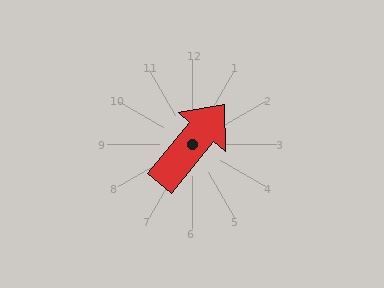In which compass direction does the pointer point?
Northeast.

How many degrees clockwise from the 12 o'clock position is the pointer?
Approximately 39 degrees.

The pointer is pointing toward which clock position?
Roughly 1 o'clock.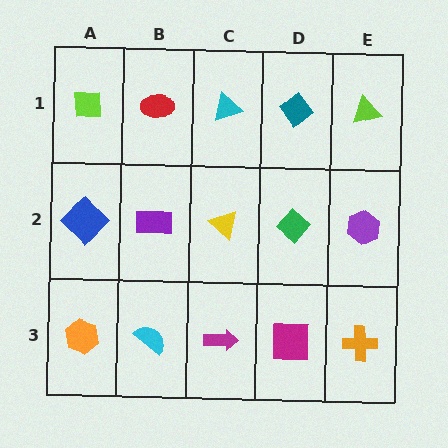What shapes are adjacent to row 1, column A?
A blue diamond (row 2, column A), a red ellipse (row 1, column B).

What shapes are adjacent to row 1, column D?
A green diamond (row 2, column D), a cyan triangle (row 1, column C), a lime triangle (row 1, column E).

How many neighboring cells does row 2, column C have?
4.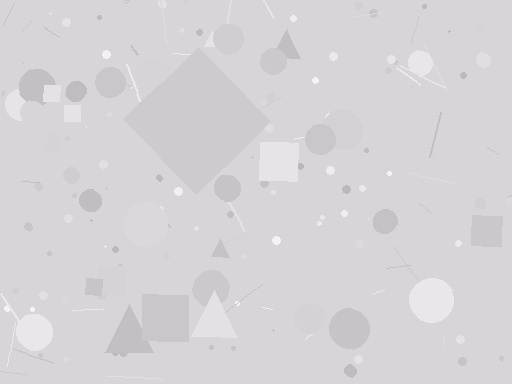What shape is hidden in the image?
A diamond is hidden in the image.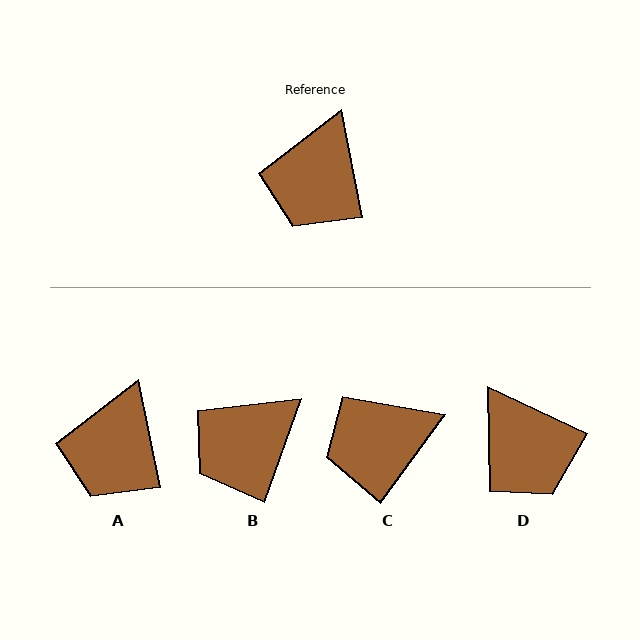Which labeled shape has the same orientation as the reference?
A.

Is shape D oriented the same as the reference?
No, it is off by about 53 degrees.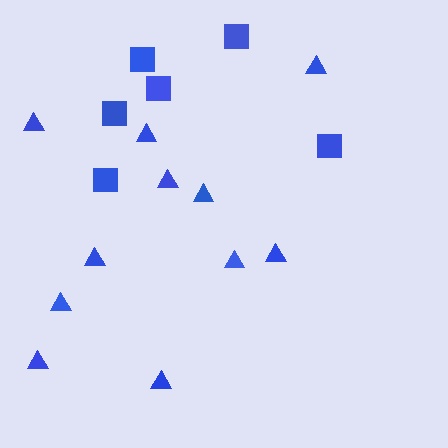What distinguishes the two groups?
There are 2 groups: one group of squares (6) and one group of triangles (11).